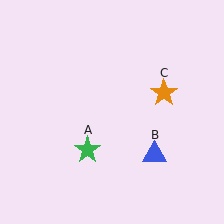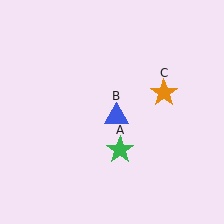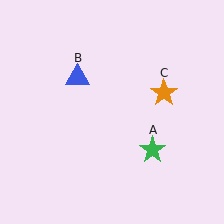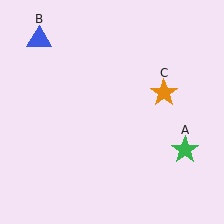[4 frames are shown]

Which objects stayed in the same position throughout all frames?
Orange star (object C) remained stationary.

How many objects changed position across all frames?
2 objects changed position: green star (object A), blue triangle (object B).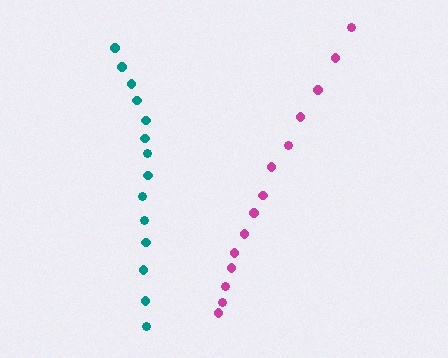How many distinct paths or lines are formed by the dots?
There are 2 distinct paths.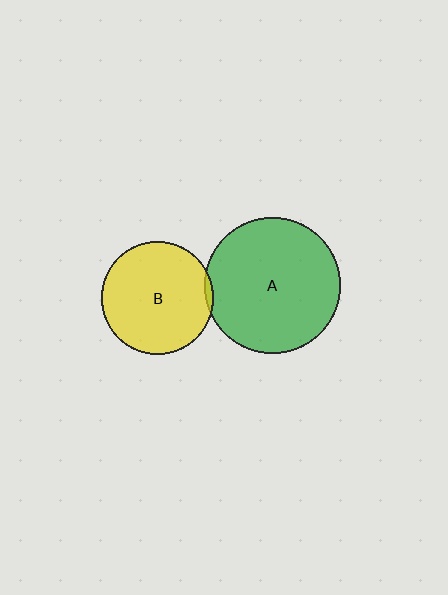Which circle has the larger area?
Circle A (green).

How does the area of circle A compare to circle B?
Approximately 1.5 times.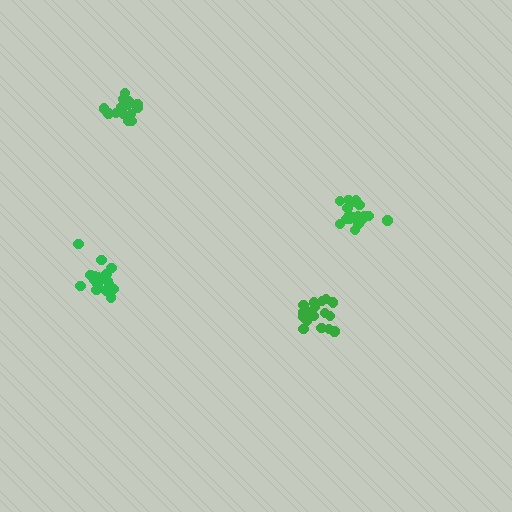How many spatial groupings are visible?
There are 4 spatial groupings.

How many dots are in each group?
Group 1: 18 dots, Group 2: 19 dots, Group 3: 16 dots, Group 4: 18 dots (71 total).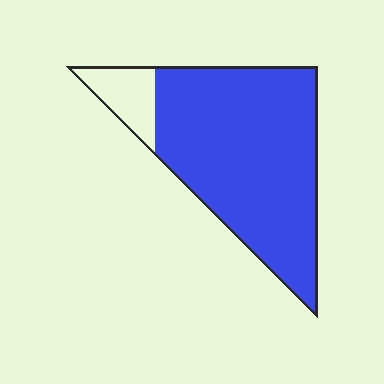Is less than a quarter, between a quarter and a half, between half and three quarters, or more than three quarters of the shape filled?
More than three quarters.